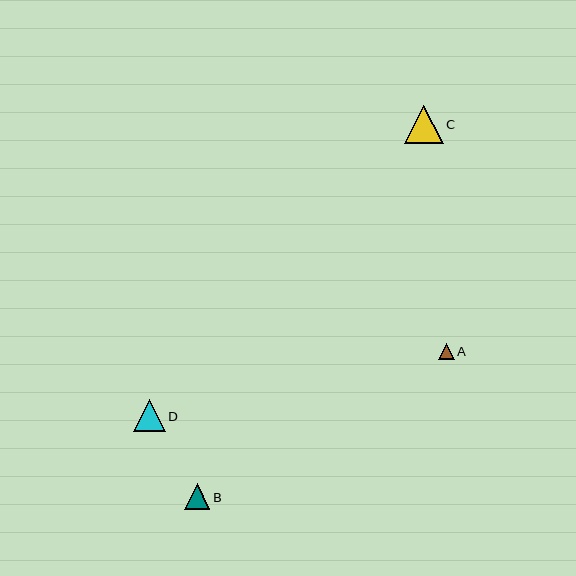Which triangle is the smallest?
Triangle A is the smallest with a size of approximately 16 pixels.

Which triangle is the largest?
Triangle C is the largest with a size of approximately 39 pixels.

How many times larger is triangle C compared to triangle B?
Triangle C is approximately 1.5 times the size of triangle B.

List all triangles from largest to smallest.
From largest to smallest: C, D, B, A.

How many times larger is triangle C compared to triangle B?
Triangle C is approximately 1.5 times the size of triangle B.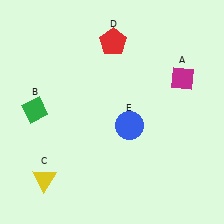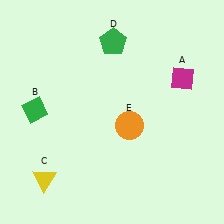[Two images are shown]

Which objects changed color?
D changed from red to green. E changed from blue to orange.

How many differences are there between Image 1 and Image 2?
There are 2 differences between the two images.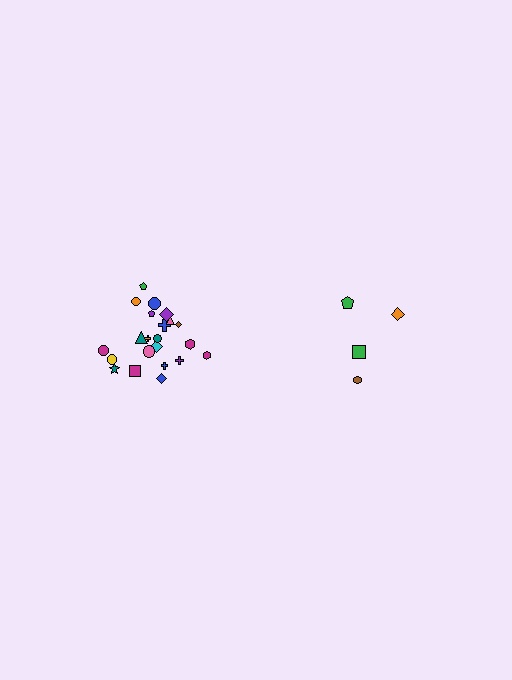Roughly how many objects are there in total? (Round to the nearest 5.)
Roughly 25 objects in total.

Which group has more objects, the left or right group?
The left group.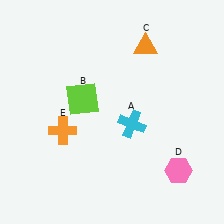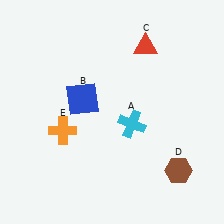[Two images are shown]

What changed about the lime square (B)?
In Image 1, B is lime. In Image 2, it changed to blue.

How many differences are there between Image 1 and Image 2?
There are 3 differences between the two images.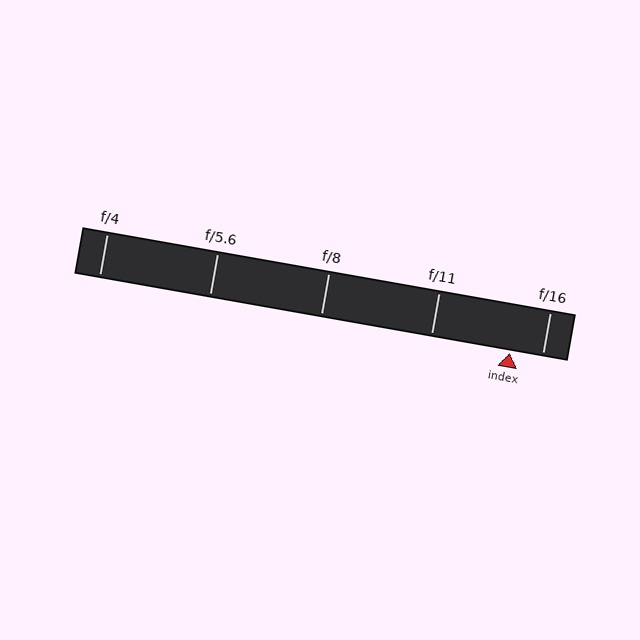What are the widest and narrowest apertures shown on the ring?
The widest aperture shown is f/4 and the narrowest is f/16.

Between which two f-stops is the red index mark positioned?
The index mark is between f/11 and f/16.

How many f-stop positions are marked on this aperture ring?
There are 5 f-stop positions marked.